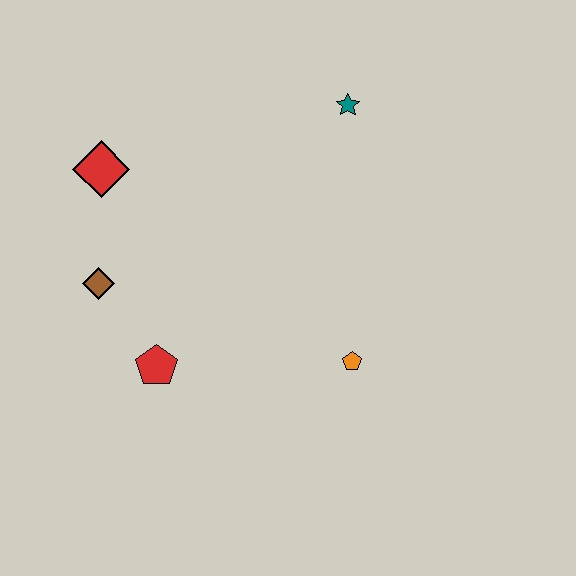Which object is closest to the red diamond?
The brown diamond is closest to the red diamond.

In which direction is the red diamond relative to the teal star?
The red diamond is to the left of the teal star.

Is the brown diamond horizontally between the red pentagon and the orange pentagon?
No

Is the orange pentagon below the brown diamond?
Yes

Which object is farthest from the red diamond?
The orange pentagon is farthest from the red diamond.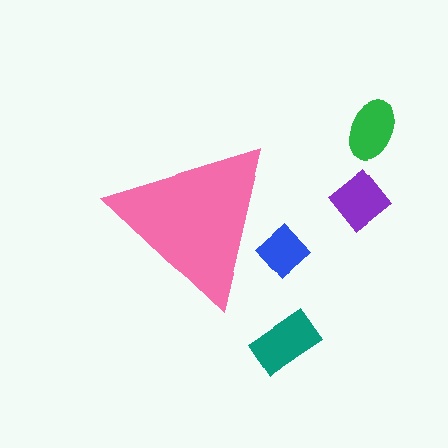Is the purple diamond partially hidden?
No, the purple diamond is fully visible.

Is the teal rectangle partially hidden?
No, the teal rectangle is fully visible.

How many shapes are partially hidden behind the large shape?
1 shape is partially hidden.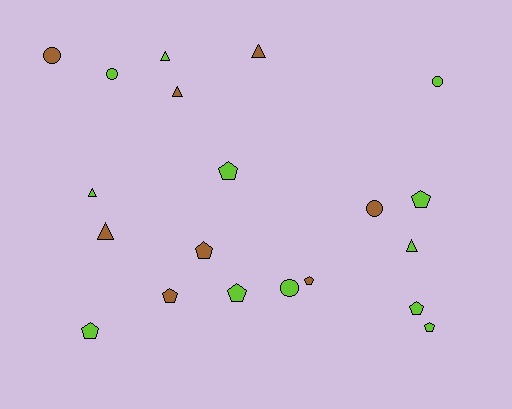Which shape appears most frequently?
Pentagon, with 9 objects.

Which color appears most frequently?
Lime, with 12 objects.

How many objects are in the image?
There are 20 objects.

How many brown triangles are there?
There are 3 brown triangles.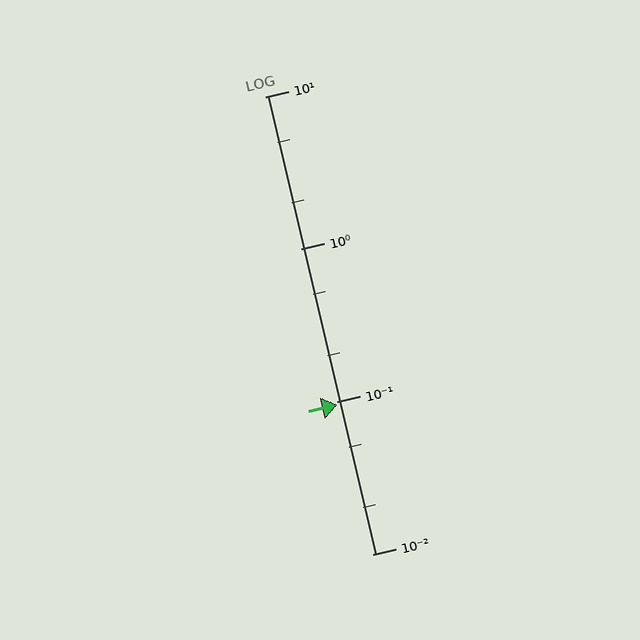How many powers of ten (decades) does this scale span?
The scale spans 3 decades, from 0.01 to 10.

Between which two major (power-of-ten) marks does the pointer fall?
The pointer is between 0.01 and 0.1.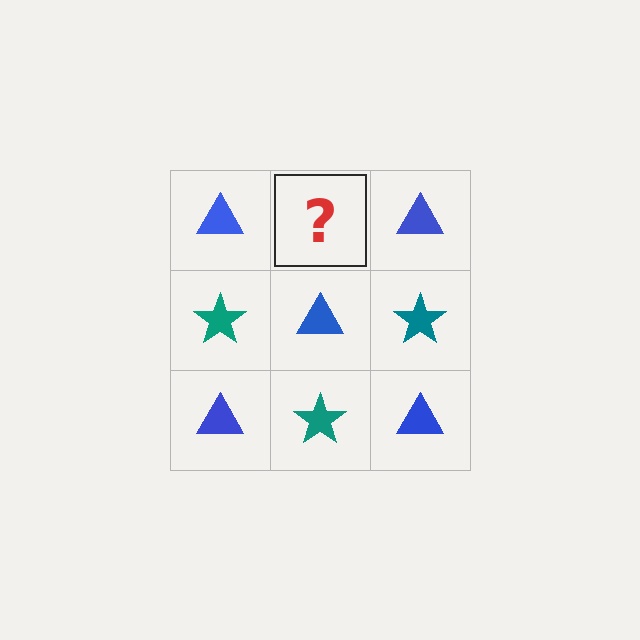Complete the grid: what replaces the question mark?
The question mark should be replaced with a teal star.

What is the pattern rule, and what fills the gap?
The rule is that it alternates blue triangle and teal star in a checkerboard pattern. The gap should be filled with a teal star.